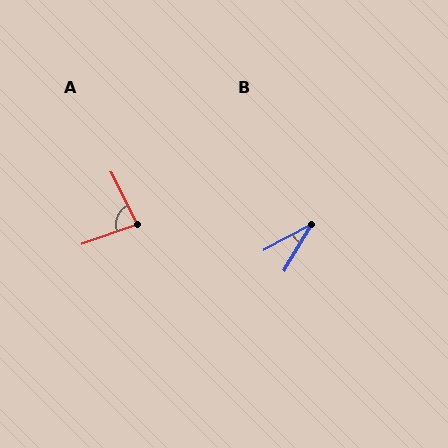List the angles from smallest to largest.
B (31°), A (82°).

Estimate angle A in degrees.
Approximately 82 degrees.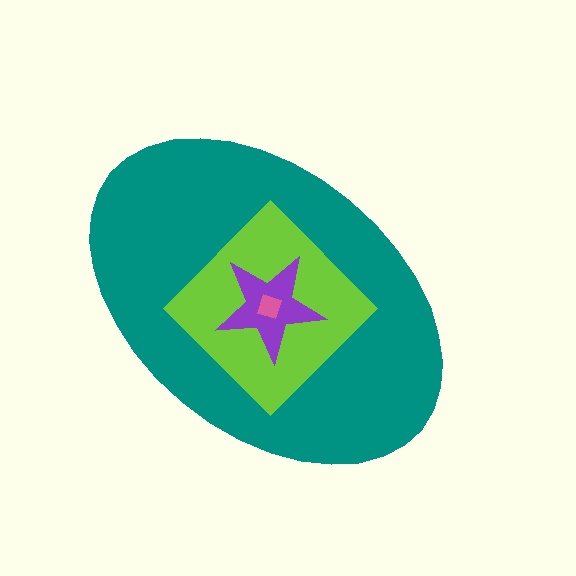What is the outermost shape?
The teal ellipse.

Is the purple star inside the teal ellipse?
Yes.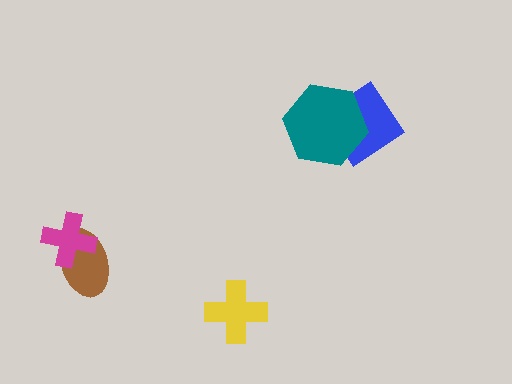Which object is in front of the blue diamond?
The teal hexagon is in front of the blue diamond.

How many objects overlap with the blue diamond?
1 object overlaps with the blue diamond.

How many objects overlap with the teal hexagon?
1 object overlaps with the teal hexagon.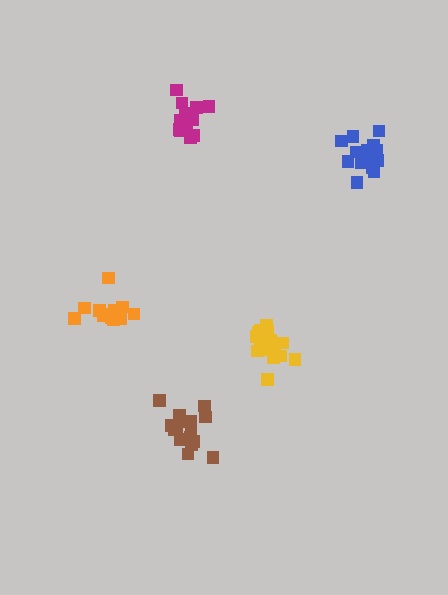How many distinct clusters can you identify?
There are 5 distinct clusters.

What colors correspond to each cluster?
The clusters are colored: magenta, orange, blue, yellow, brown.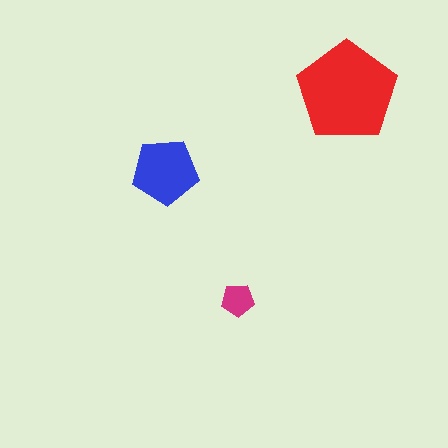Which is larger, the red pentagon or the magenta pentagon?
The red one.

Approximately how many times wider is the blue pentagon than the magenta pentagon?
About 2 times wider.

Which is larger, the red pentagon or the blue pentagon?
The red one.